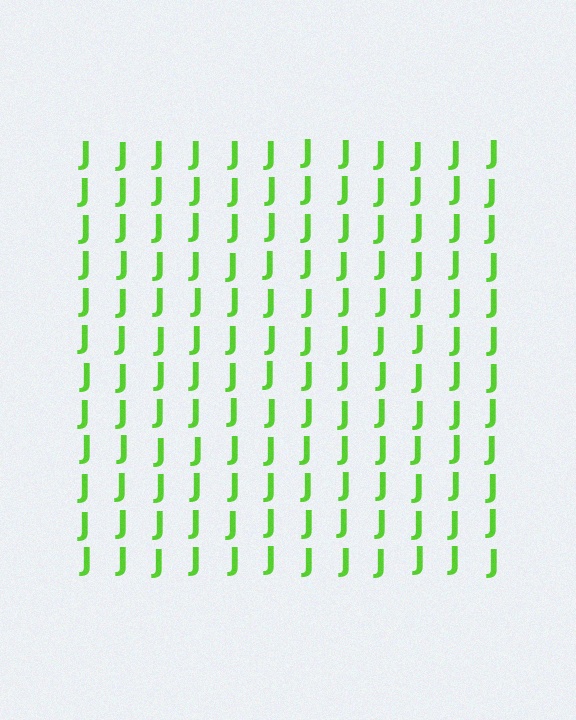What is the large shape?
The large shape is a square.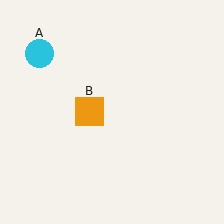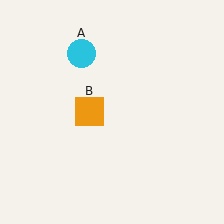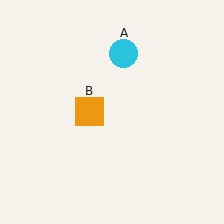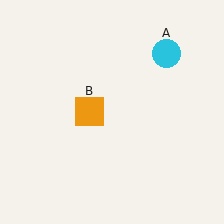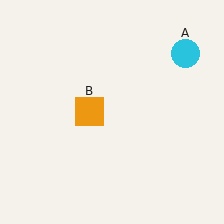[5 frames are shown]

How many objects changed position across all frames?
1 object changed position: cyan circle (object A).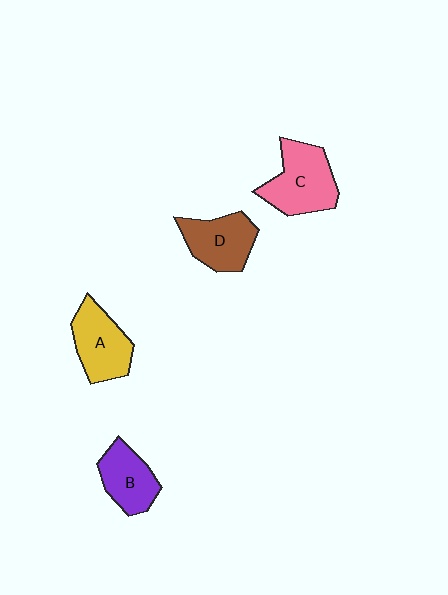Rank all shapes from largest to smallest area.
From largest to smallest: C (pink), A (yellow), D (brown), B (purple).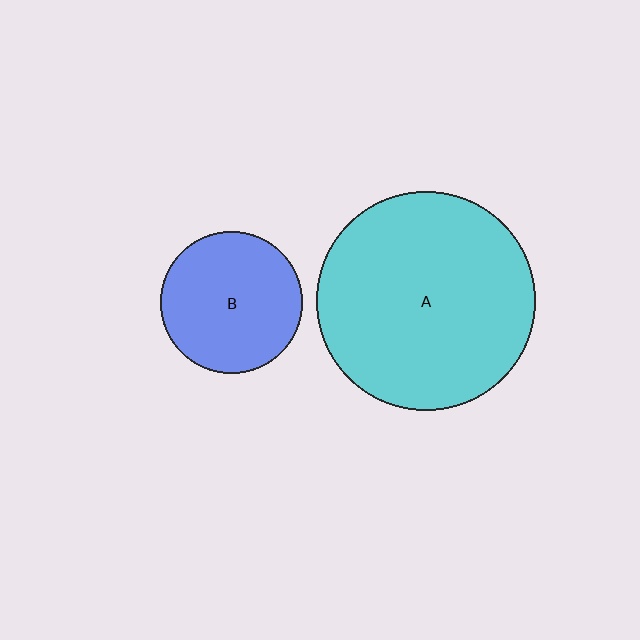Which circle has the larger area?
Circle A (cyan).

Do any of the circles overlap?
No, none of the circles overlap.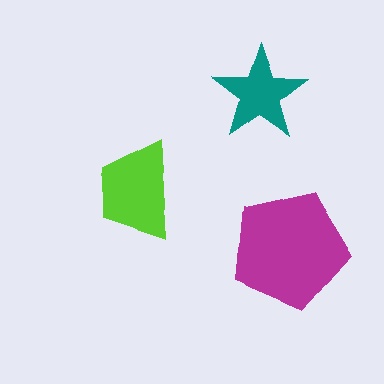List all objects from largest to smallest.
The magenta pentagon, the lime trapezoid, the teal star.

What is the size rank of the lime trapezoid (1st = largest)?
2nd.